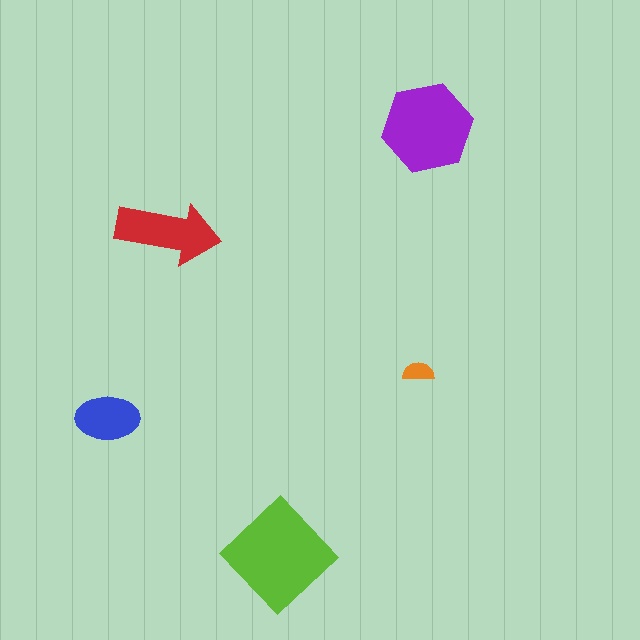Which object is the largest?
The lime diamond.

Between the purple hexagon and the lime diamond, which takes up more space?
The lime diamond.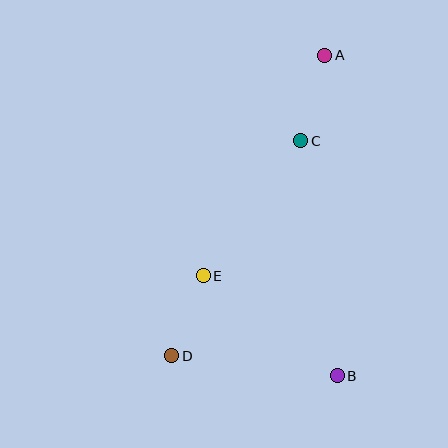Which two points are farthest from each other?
Points A and D are farthest from each other.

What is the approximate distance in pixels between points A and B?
The distance between A and B is approximately 321 pixels.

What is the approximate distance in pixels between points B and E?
The distance between B and E is approximately 167 pixels.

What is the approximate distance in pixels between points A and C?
The distance between A and C is approximately 89 pixels.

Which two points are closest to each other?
Points D and E are closest to each other.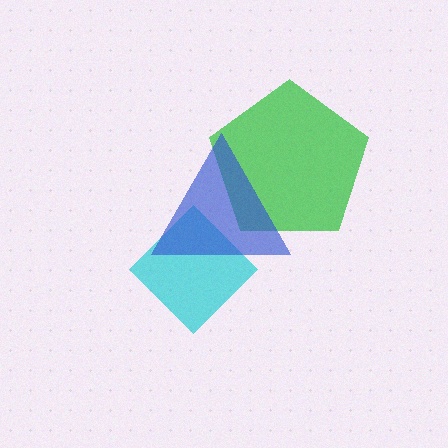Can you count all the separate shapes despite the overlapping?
Yes, there are 3 separate shapes.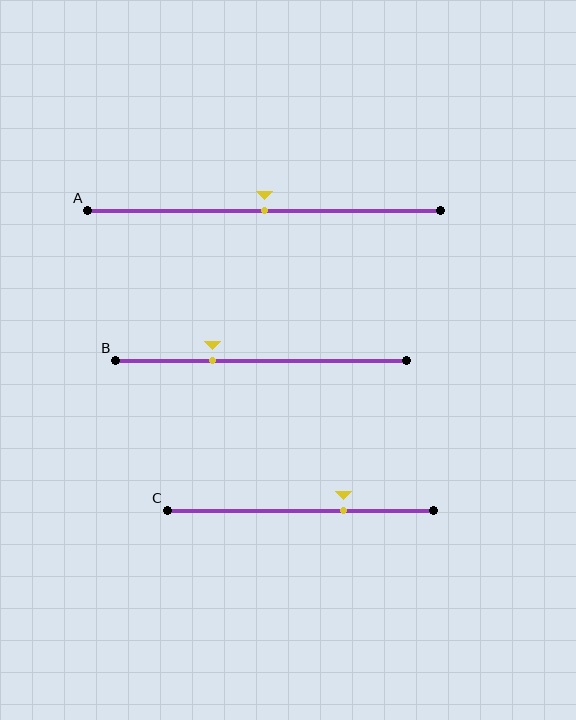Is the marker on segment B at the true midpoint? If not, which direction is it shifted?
No, the marker on segment B is shifted to the left by about 17% of the segment length.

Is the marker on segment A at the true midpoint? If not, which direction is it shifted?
Yes, the marker on segment A is at the true midpoint.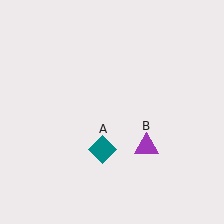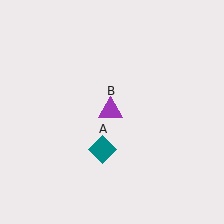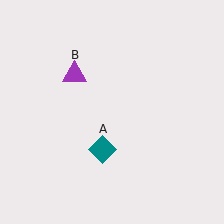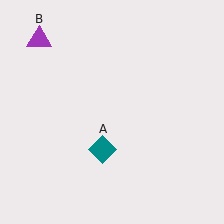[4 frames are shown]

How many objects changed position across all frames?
1 object changed position: purple triangle (object B).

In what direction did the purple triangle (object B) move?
The purple triangle (object B) moved up and to the left.